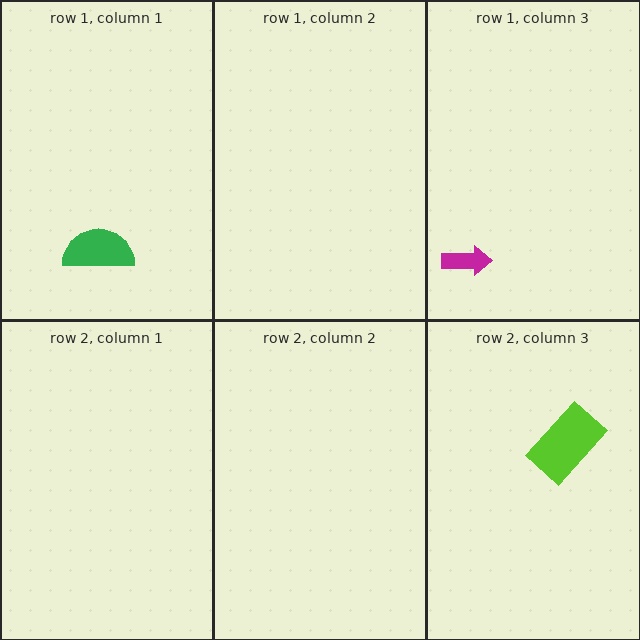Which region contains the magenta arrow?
The row 1, column 3 region.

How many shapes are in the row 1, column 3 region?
1.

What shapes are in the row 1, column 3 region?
The magenta arrow.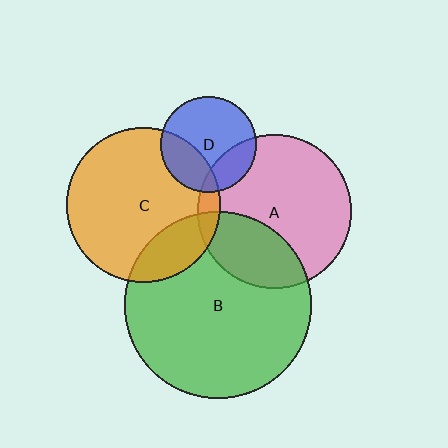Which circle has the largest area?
Circle B (green).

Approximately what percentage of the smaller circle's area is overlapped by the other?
Approximately 30%.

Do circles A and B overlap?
Yes.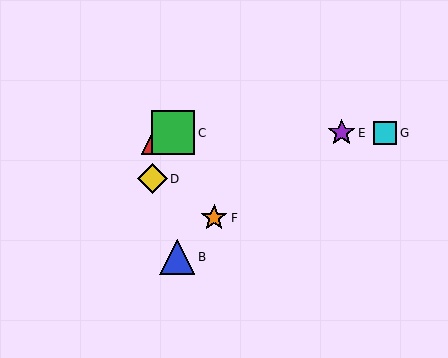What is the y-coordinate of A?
Object A is at y≈133.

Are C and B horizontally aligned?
No, C is at y≈133 and B is at y≈257.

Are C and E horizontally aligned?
Yes, both are at y≈133.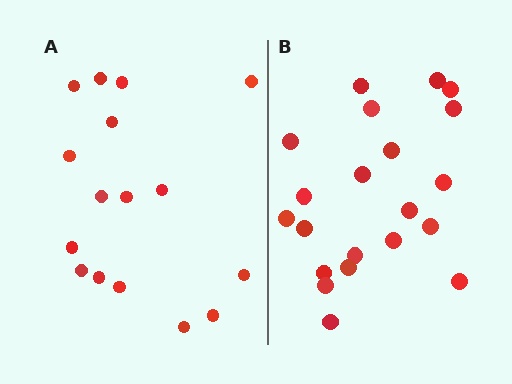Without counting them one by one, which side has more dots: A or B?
Region B (the right region) has more dots.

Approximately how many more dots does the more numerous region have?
Region B has about 5 more dots than region A.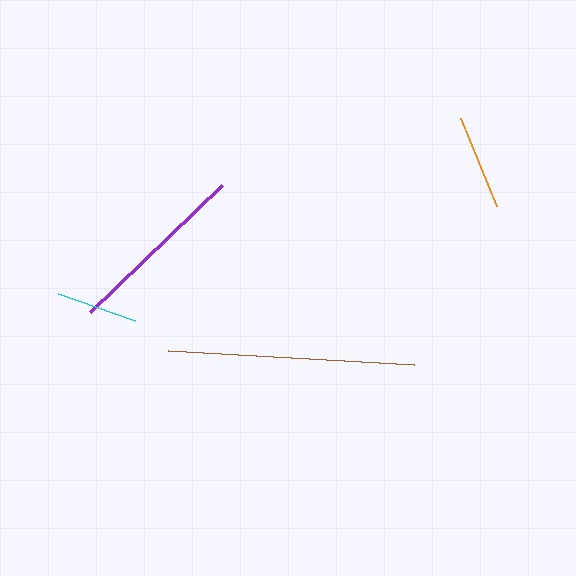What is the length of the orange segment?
The orange segment is approximately 95 pixels long.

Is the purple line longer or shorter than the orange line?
The purple line is longer than the orange line.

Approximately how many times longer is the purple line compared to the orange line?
The purple line is approximately 1.9 times the length of the orange line.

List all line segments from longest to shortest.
From longest to shortest: brown, purple, orange, cyan.